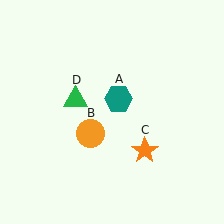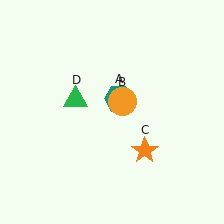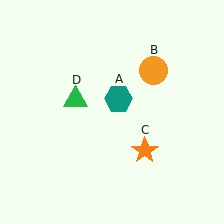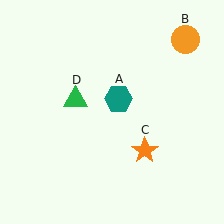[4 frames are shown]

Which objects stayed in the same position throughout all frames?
Teal hexagon (object A) and orange star (object C) and green triangle (object D) remained stationary.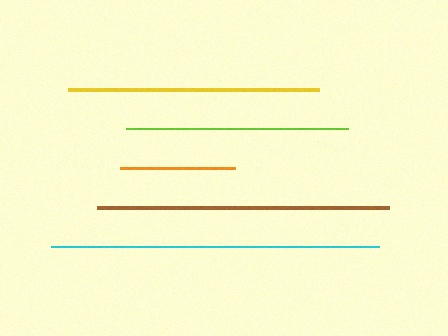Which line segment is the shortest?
The orange line is the shortest at approximately 115 pixels.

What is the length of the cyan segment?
The cyan segment is approximately 328 pixels long.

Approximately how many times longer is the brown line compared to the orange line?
The brown line is approximately 2.5 times the length of the orange line.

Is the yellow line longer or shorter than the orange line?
The yellow line is longer than the orange line.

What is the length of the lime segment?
The lime segment is approximately 222 pixels long.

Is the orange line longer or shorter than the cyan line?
The cyan line is longer than the orange line.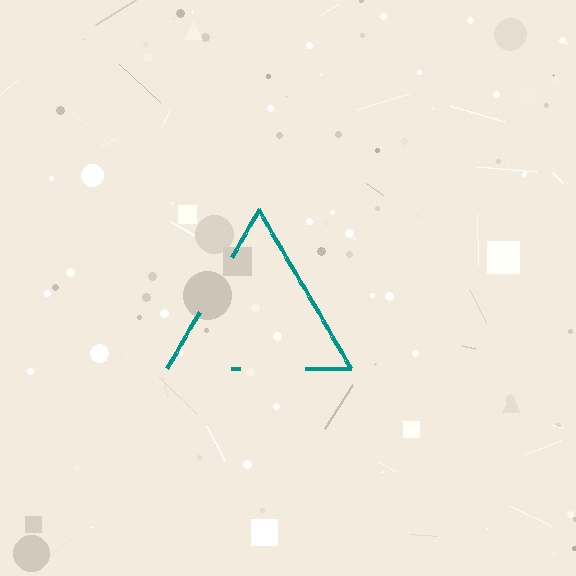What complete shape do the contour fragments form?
The contour fragments form a triangle.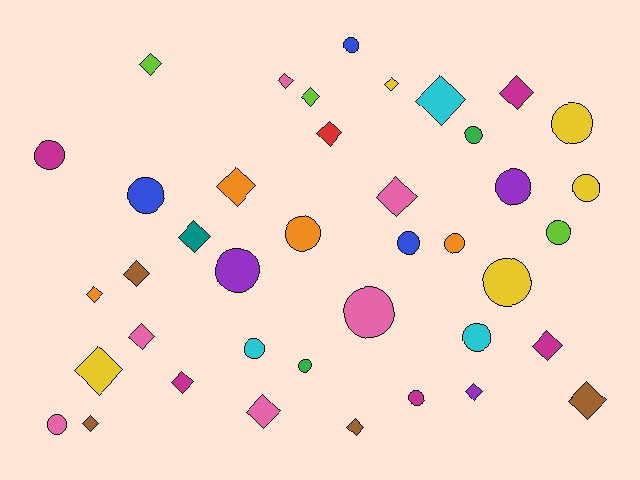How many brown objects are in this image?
There are 4 brown objects.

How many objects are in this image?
There are 40 objects.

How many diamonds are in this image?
There are 21 diamonds.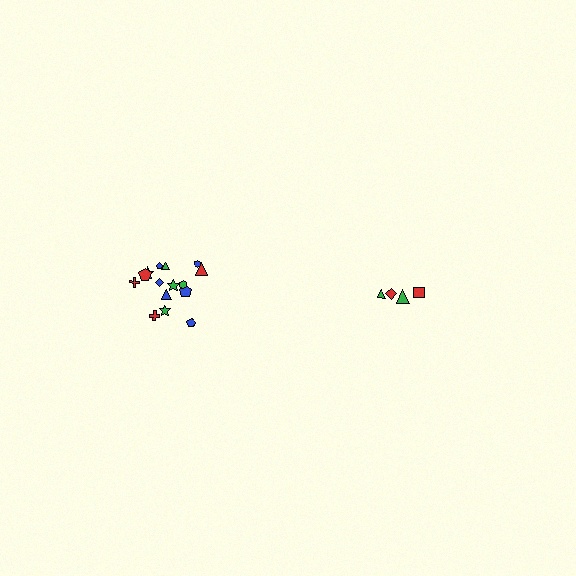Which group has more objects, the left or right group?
The left group.